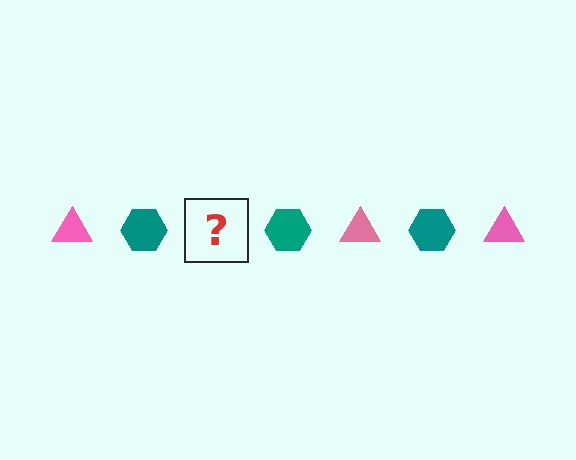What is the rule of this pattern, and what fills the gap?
The rule is that the pattern alternates between pink triangle and teal hexagon. The gap should be filled with a pink triangle.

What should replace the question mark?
The question mark should be replaced with a pink triangle.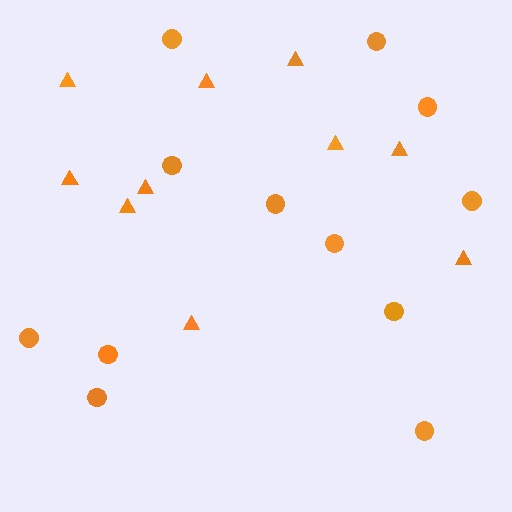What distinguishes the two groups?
There are 2 groups: one group of circles (12) and one group of triangles (10).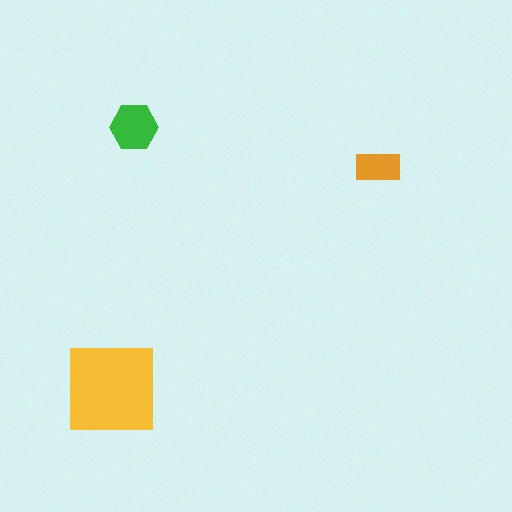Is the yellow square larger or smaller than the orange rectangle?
Larger.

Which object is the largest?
The yellow square.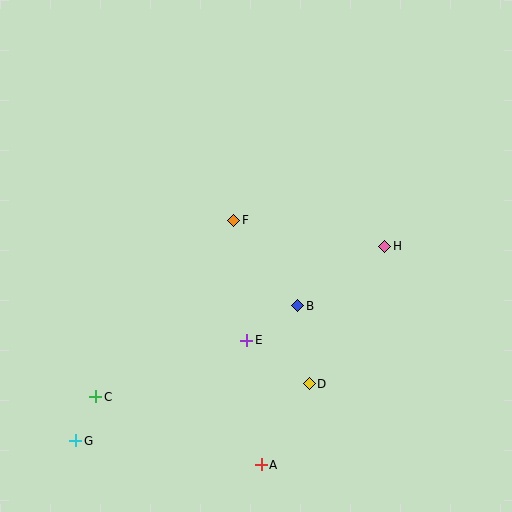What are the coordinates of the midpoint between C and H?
The midpoint between C and H is at (240, 322).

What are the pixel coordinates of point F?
Point F is at (234, 220).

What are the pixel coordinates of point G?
Point G is at (76, 441).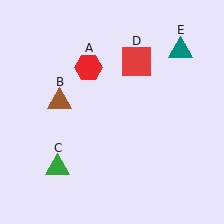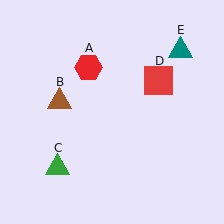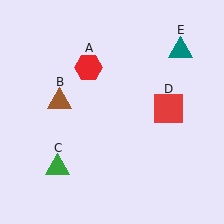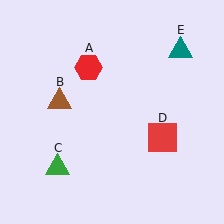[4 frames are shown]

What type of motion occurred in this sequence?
The red square (object D) rotated clockwise around the center of the scene.